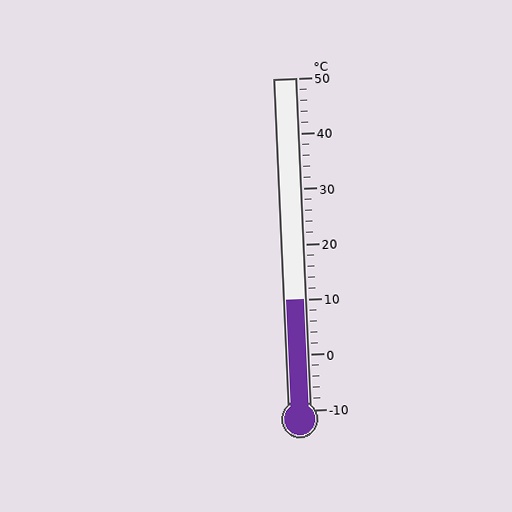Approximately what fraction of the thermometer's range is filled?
The thermometer is filled to approximately 35% of its range.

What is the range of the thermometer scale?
The thermometer scale ranges from -10°C to 50°C.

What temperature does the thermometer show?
The thermometer shows approximately 10°C.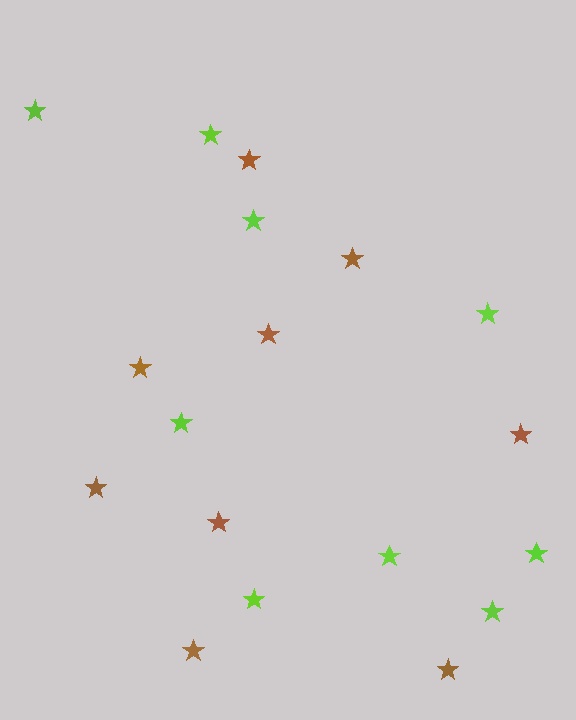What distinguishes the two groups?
There are 2 groups: one group of brown stars (9) and one group of lime stars (9).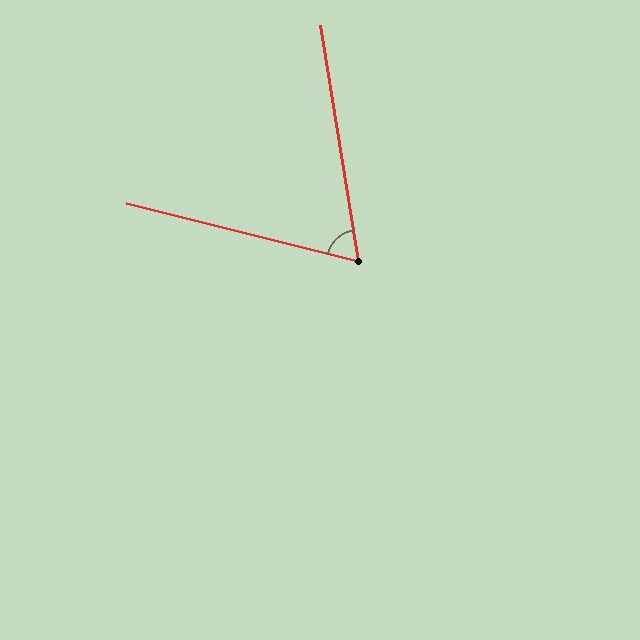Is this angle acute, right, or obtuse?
It is acute.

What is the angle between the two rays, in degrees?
Approximately 67 degrees.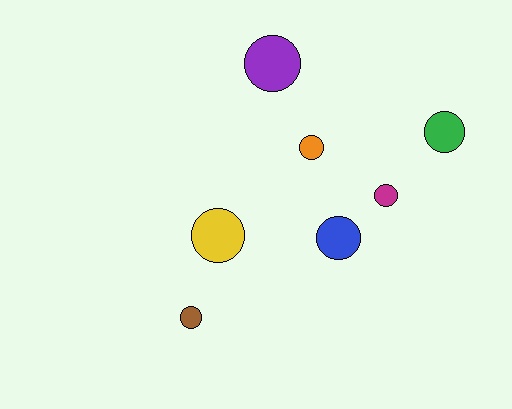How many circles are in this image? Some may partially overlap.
There are 7 circles.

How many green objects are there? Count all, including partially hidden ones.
There is 1 green object.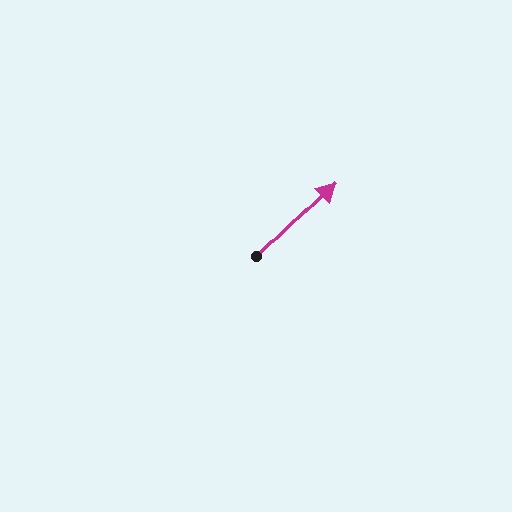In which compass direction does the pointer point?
Northeast.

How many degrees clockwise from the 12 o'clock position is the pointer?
Approximately 46 degrees.